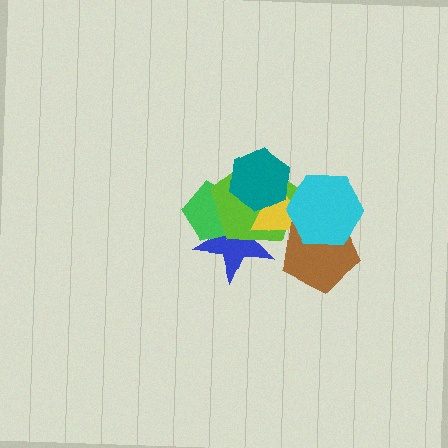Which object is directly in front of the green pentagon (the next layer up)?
The lime pentagon is directly in front of the green pentagon.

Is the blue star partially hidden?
Yes, it is partially covered by another shape.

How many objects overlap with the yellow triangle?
5 objects overlap with the yellow triangle.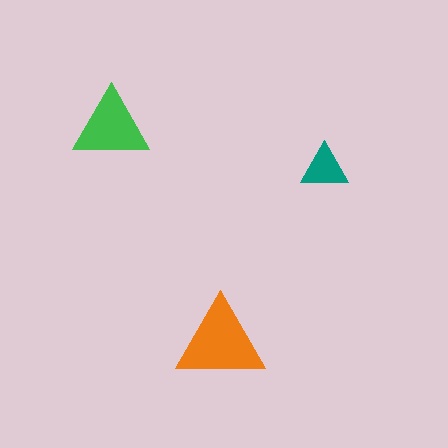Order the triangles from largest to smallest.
the orange one, the green one, the teal one.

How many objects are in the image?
There are 3 objects in the image.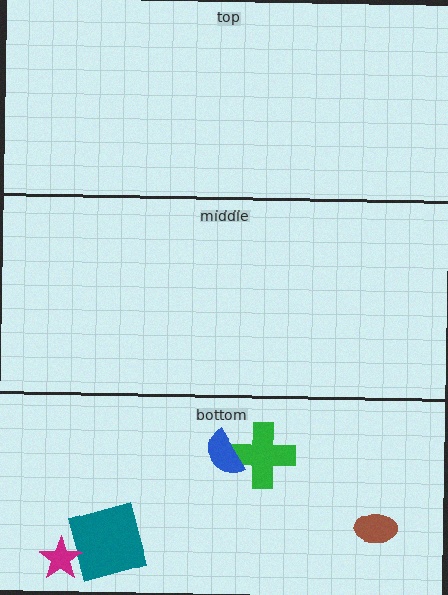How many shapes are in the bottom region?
5.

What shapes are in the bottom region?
The green cross, the teal square, the magenta star, the brown ellipse, the blue semicircle.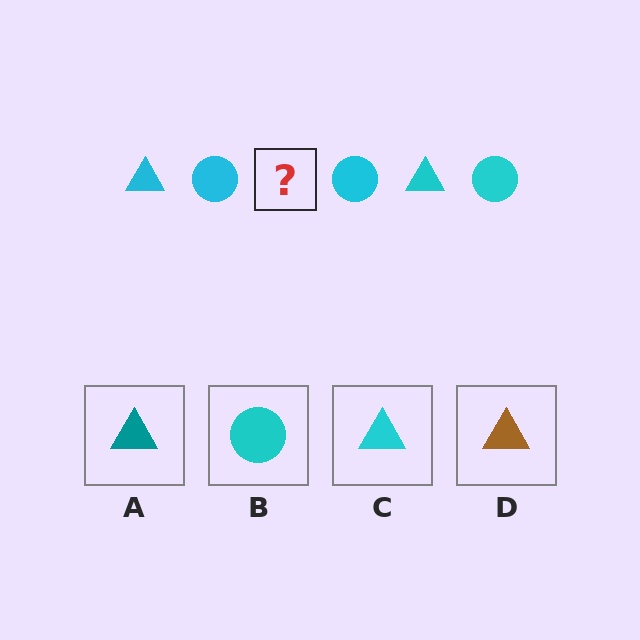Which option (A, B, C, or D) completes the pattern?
C.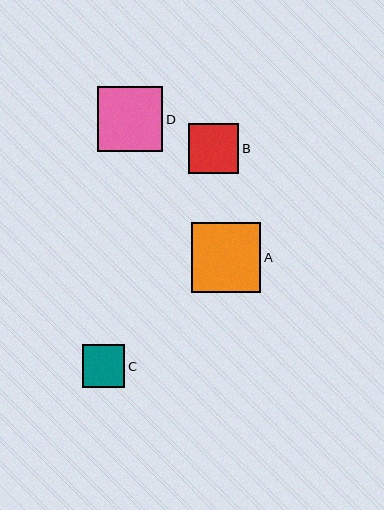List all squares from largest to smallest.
From largest to smallest: A, D, B, C.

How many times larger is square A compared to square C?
Square A is approximately 1.6 times the size of square C.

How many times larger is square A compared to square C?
Square A is approximately 1.6 times the size of square C.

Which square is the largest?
Square A is the largest with a size of approximately 70 pixels.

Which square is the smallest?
Square C is the smallest with a size of approximately 42 pixels.